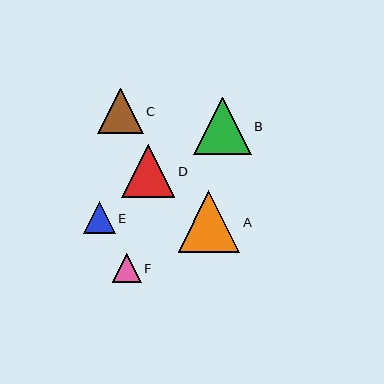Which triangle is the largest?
Triangle A is the largest with a size of approximately 61 pixels.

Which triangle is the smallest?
Triangle F is the smallest with a size of approximately 29 pixels.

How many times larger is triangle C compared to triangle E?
Triangle C is approximately 1.4 times the size of triangle E.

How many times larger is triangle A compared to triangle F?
Triangle A is approximately 2.1 times the size of triangle F.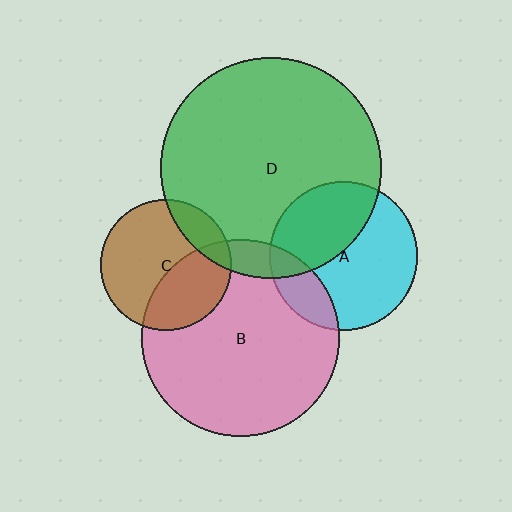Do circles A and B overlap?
Yes.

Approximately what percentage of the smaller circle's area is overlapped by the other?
Approximately 20%.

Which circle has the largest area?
Circle D (green).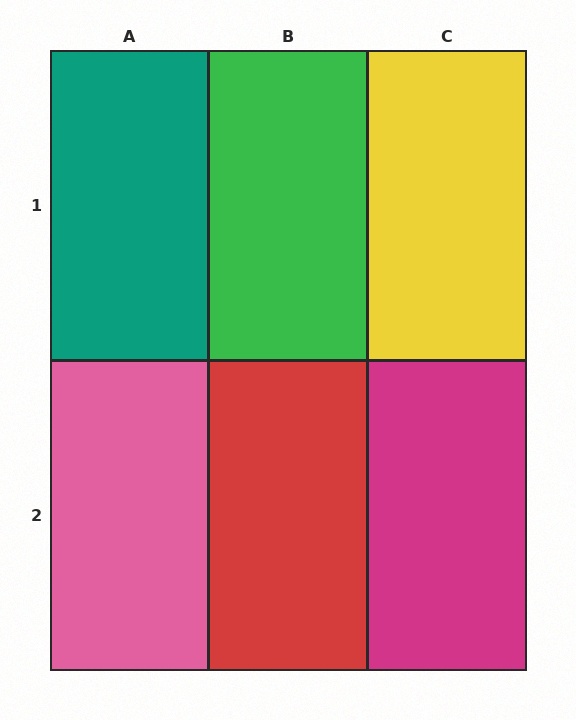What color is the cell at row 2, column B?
Red.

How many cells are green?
1 cell is green.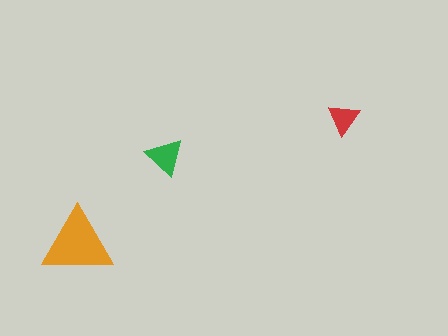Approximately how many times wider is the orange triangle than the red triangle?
About 2 times wider.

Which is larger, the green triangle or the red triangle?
The green one.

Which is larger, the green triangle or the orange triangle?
The orange one.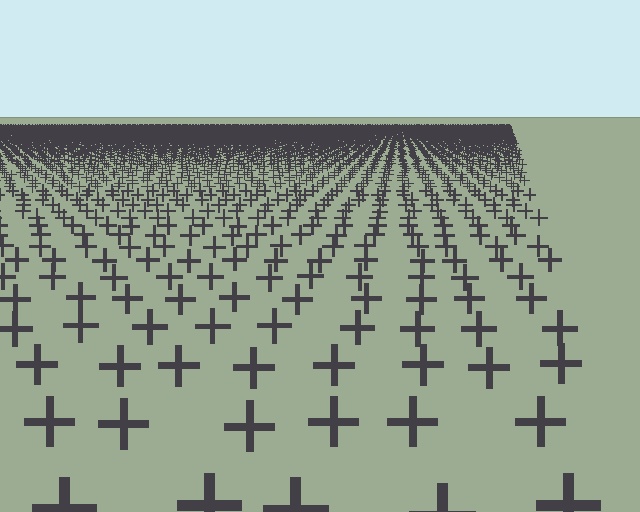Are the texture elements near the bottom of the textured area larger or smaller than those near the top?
Larger. Near the bottom, elements are closer to the viewer and appear at a bigger on-screen size.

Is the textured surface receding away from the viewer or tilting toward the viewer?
The surface is receding away from the viewer. Texture elements get smaller and denser toward the top.